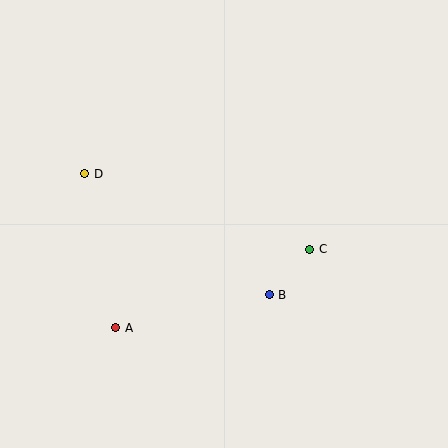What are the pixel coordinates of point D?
Point D is at (85, 174).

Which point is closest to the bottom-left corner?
Point A is closest to the bottom-left corner.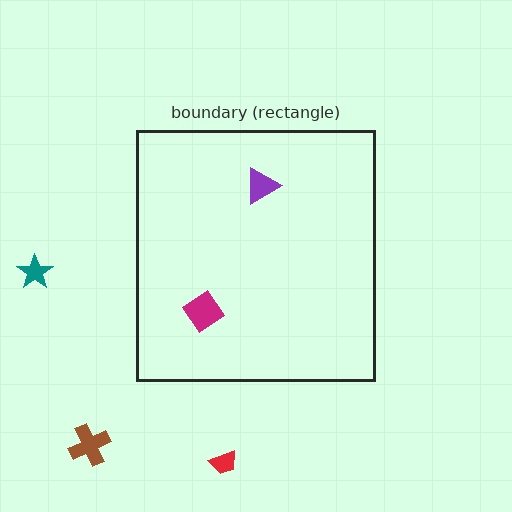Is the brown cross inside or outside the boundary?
Outside.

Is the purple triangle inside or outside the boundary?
Inside.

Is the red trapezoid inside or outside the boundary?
Outside.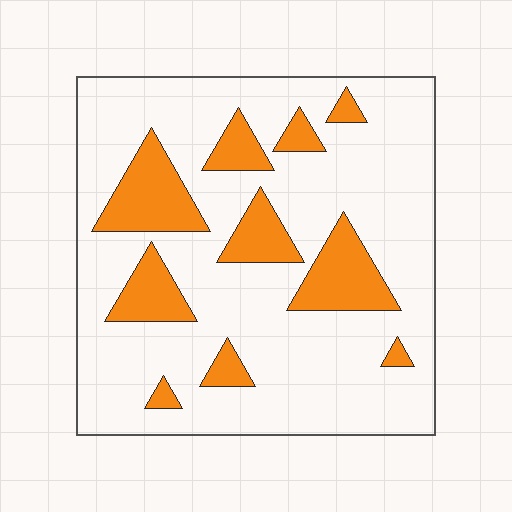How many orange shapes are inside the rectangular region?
10.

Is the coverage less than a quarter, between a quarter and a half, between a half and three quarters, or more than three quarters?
Less than a quarter.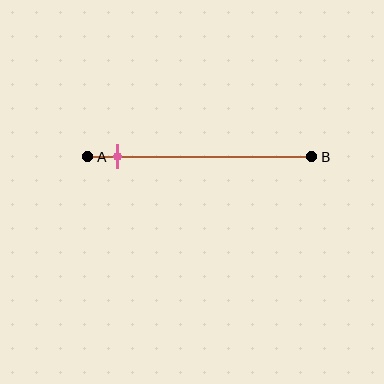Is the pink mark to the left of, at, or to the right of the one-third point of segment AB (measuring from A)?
The pink mark is to the left of the one-third point of segment AB.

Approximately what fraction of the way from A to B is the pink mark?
The pink mark is approximately 15% of the way from A to B.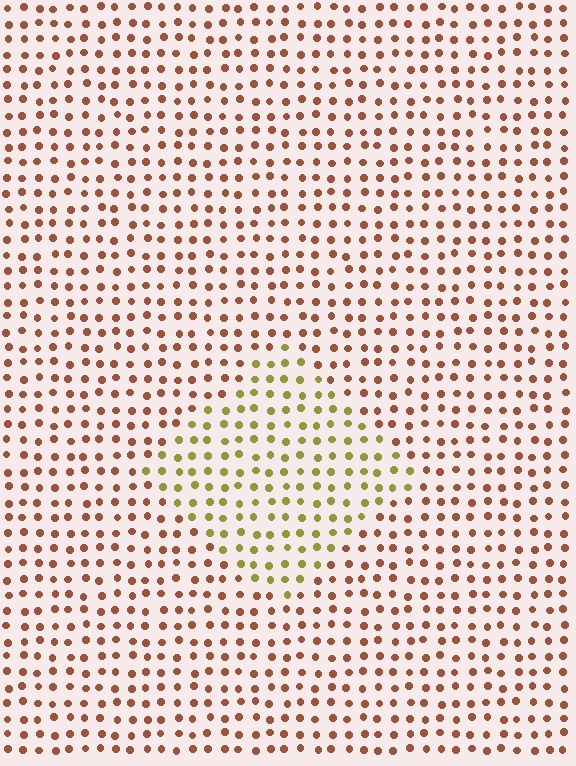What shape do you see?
I see a diamond.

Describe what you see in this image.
The image is filled with small brown elements in a uniform arrangement. A diamond-shaped region is visible where the elements are tinted to a slightly different hue, forming a subtle color boundary.